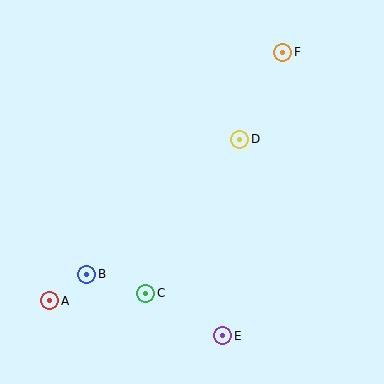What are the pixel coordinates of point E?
Point E is at (223, 336).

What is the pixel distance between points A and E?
The distance between A and E is 176 pixels.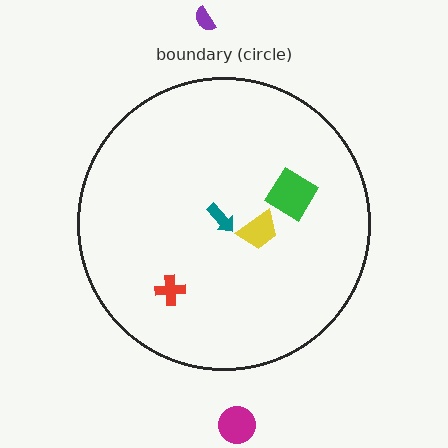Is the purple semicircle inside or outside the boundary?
Outside.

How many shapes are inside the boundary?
4 inside, 2 outside.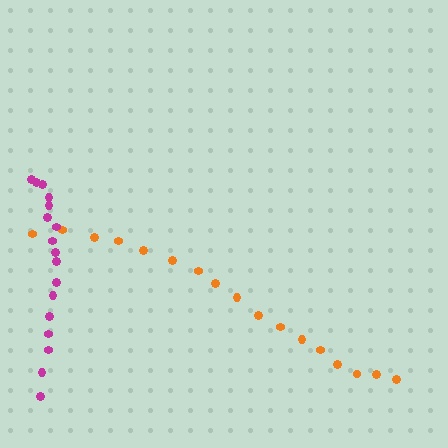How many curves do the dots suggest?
There are 2 distinct paths.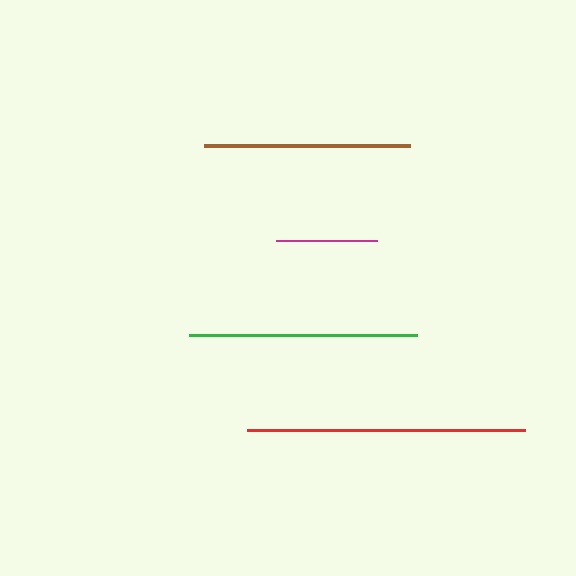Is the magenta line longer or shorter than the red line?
The red line is longer than the magenta line.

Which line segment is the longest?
The red line is the longest at approximately 278 pixels.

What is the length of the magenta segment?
The magenta segment is approximately 101 pixels long.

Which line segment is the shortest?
The magenta line is the shortest at approximately 101 pixels.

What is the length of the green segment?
The green segment is approximately 227 pixels long.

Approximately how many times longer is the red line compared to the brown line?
The red line is approximately 1.3 times the length of the brown line.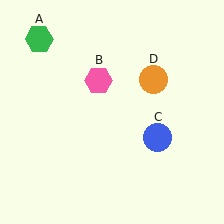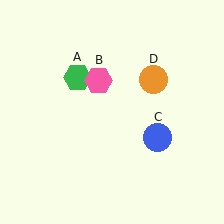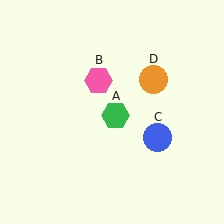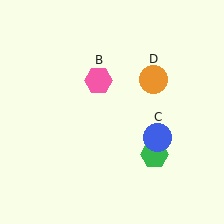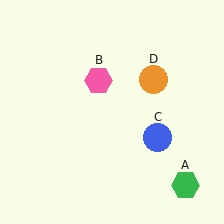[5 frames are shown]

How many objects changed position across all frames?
1 object changed position: green hexagon (object A).